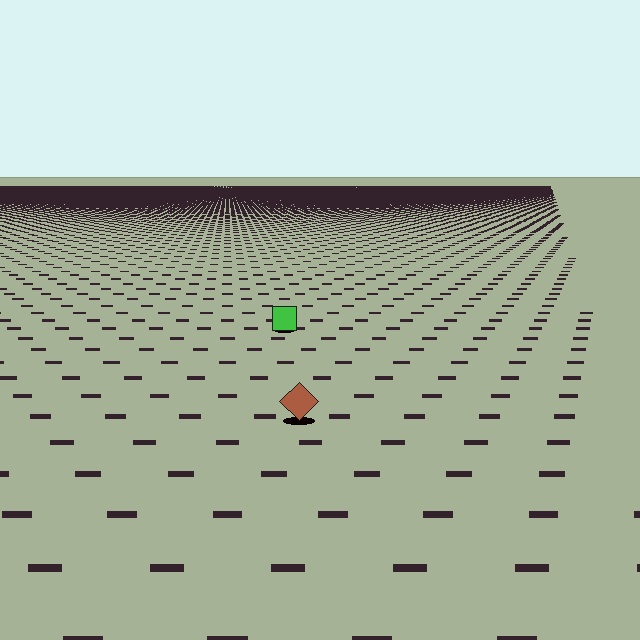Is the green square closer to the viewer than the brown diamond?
No. The brown diamond is closer — you can tell from the texture gradient: the ground texture is coarser near it.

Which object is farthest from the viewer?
The green square is farthest from the viewer. It appears smaller and the ground texture around it is denser.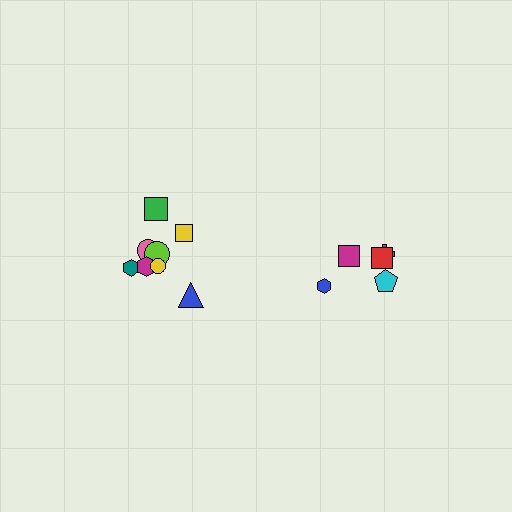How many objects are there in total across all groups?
There are 13 objects.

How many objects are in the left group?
There are 8 objects.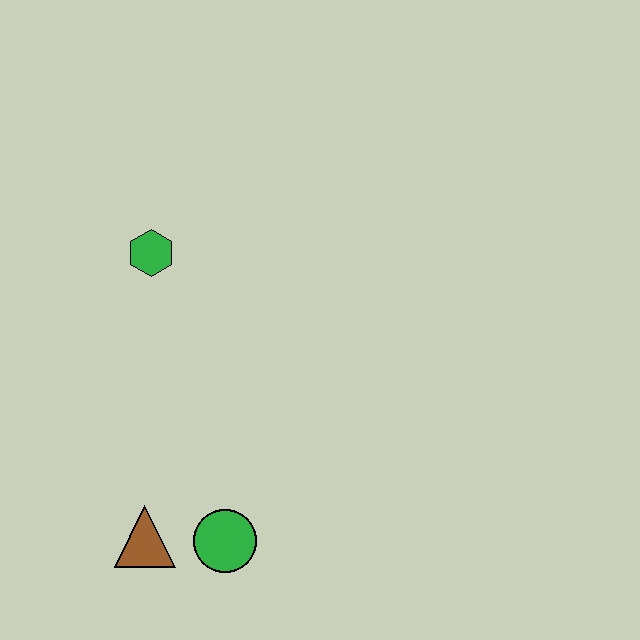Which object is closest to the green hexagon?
The brown triangle is closest to the green hexagon.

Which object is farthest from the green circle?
The green hexagon is farthest from the green circle.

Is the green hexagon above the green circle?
Yes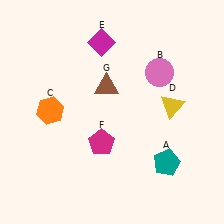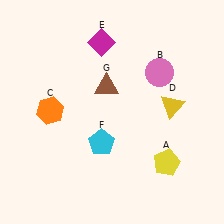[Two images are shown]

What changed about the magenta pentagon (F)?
In Image 1, F is magenta. In Image 2, it changed to cyan.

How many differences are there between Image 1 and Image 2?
There are 2 differences between the two images.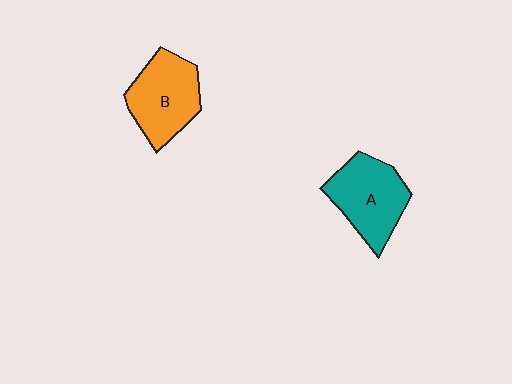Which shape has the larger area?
Shape A (teal).